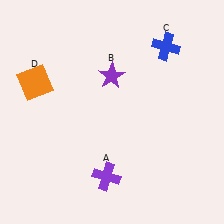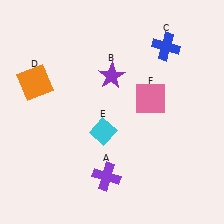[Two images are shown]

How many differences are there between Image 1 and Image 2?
There are 2 differences between the two images.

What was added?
A cyan diamond (E), a pink square (F) were added in Image 2.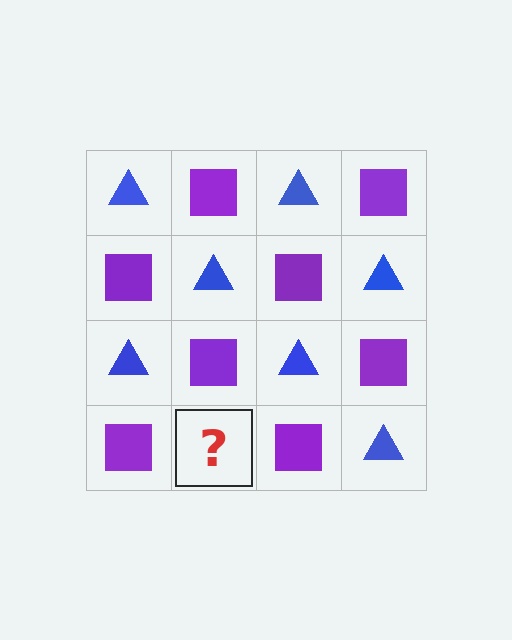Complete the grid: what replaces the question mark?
The question mark should be replaced with a blue triangle.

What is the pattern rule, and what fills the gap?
The rule is that it alternates blue triangle and purple square in a checkerboard pattern. The gap should be filled with a blue triangle.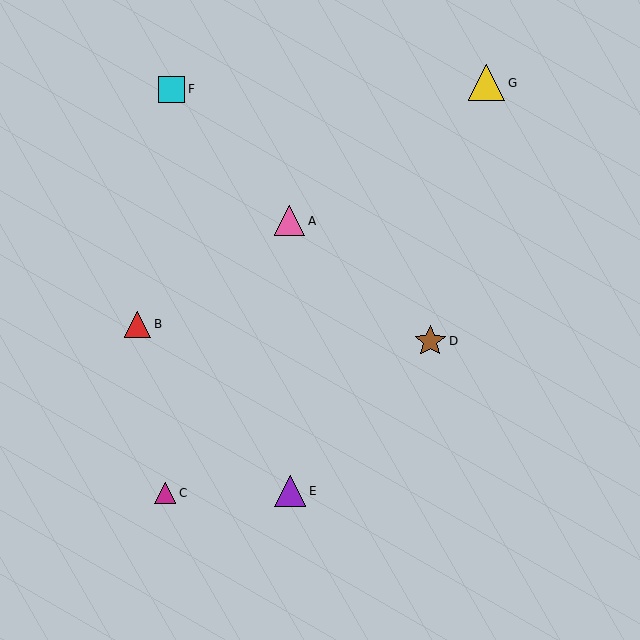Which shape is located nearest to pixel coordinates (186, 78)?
The cyan square (labeled F) at (172, 89) is nearest to that location.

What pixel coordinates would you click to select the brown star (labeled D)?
Click at (430, 341) to select the brown star D.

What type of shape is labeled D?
Shape D is a brown star.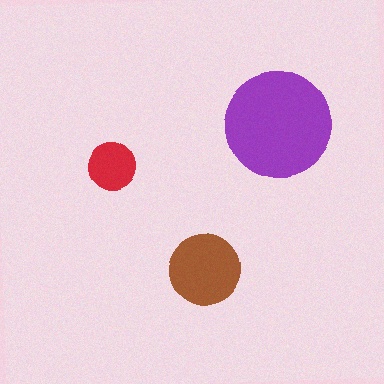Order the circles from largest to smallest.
the purple one, the brown one, the red one.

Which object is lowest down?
The brown circle is bottommost.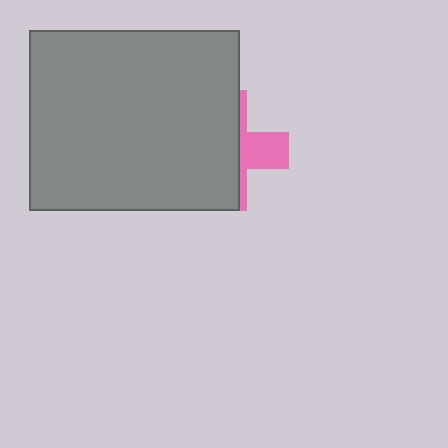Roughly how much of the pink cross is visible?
A small part of it is visible (roughly 33%).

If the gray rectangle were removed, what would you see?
You would see the complete pink cross.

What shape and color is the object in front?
The object in front is a gray rectangle.